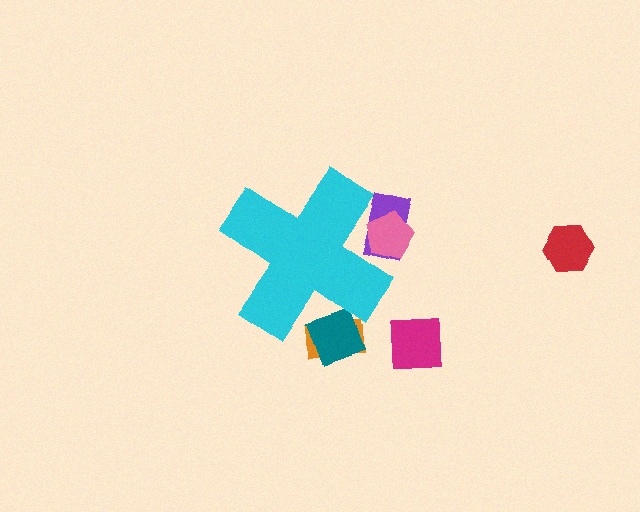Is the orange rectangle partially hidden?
Yes, the orange rectangle is partially hidden behind the cyan cross.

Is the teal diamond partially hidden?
Yes, the teal diamond is partially hidden behind the cyan cross.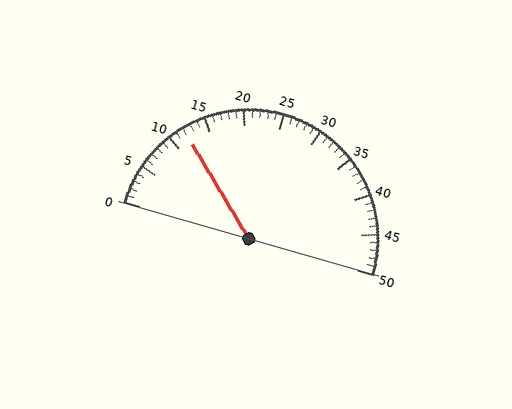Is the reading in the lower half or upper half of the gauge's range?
The reading is in the lower half of the range (0 to 50).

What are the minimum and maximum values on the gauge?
The gauge ranges from 0 to 50.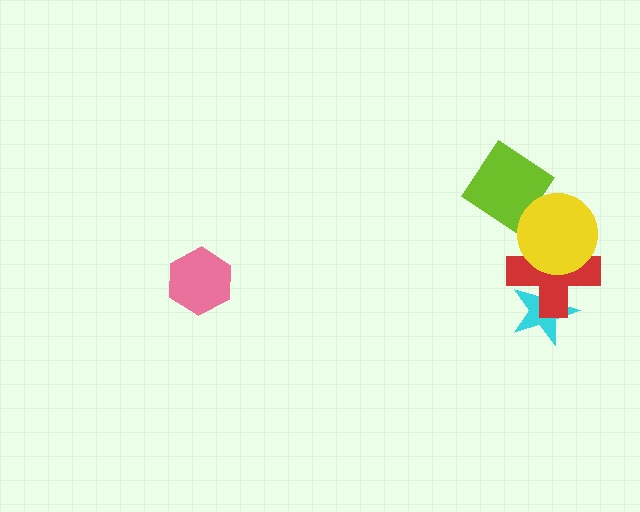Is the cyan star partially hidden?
Yes, it is partially covered by another shape.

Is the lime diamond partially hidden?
Yes, it is partially covered by another shape.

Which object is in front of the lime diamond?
The yellow circle is in front of the lime diamond.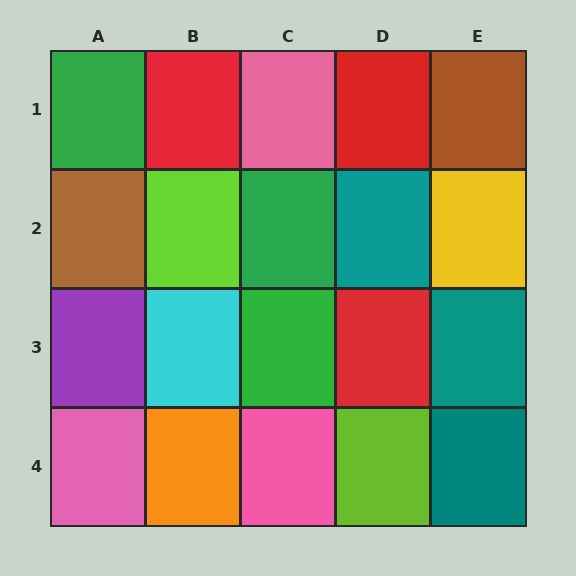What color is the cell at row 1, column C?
Pink.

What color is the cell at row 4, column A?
Pink.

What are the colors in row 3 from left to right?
Purple, cyan, green, red, teal.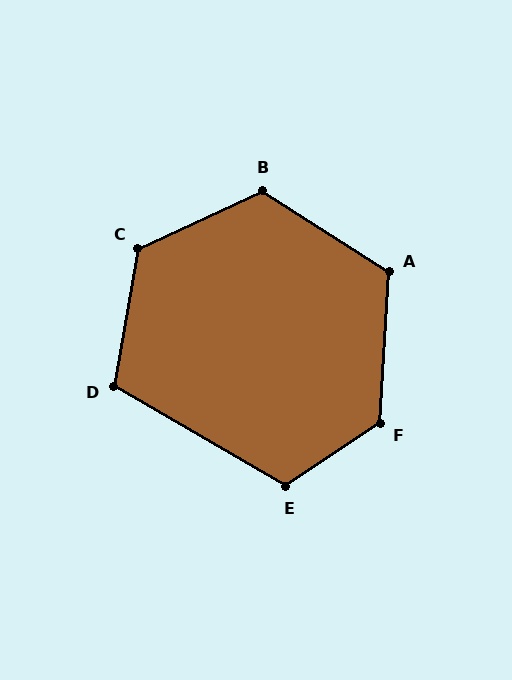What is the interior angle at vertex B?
Approximately 122 degrees (obtuse).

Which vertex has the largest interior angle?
F, at approximately 127 degrees.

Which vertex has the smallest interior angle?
D, at approximately 111 degrees.